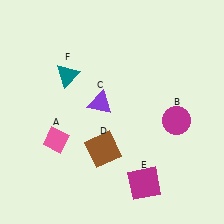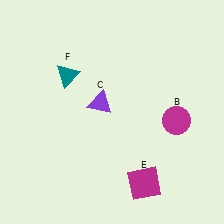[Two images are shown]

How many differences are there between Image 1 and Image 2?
There are 2 differences between the two images.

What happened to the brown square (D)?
The brown square (D) was removed in Image 2. It was in the bottom-left area of Image 1.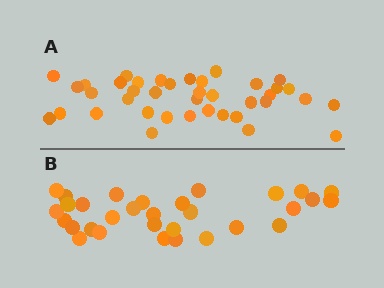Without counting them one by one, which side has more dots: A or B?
Region A (the top region) has more dots.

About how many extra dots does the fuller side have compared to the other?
Region A has roughly 8 or so more dots than region B.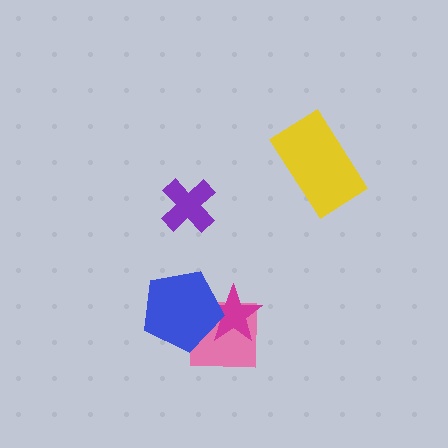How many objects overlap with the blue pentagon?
2 objects overlap with the blue pentagon.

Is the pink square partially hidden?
Yes, it is partially covered by another shape.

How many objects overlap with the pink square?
2 objects overlap with the pink square.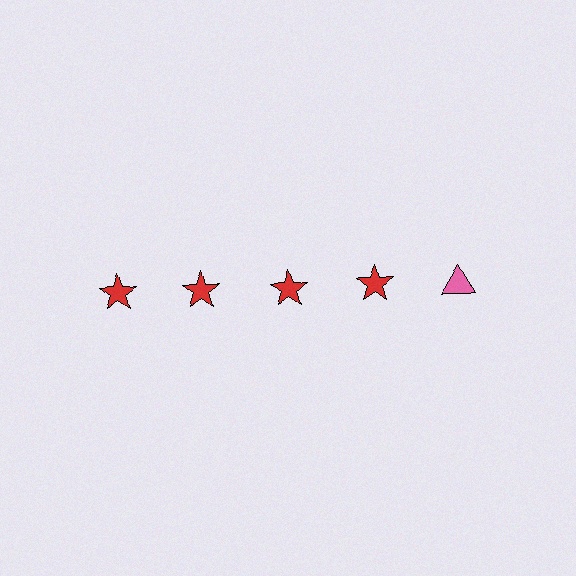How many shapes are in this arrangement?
There are 5 shapes arranged in a grid pattern.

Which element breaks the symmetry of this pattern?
The pink triangle in the top row, rightmost column breaks the symmetry. All other shapes are red stars.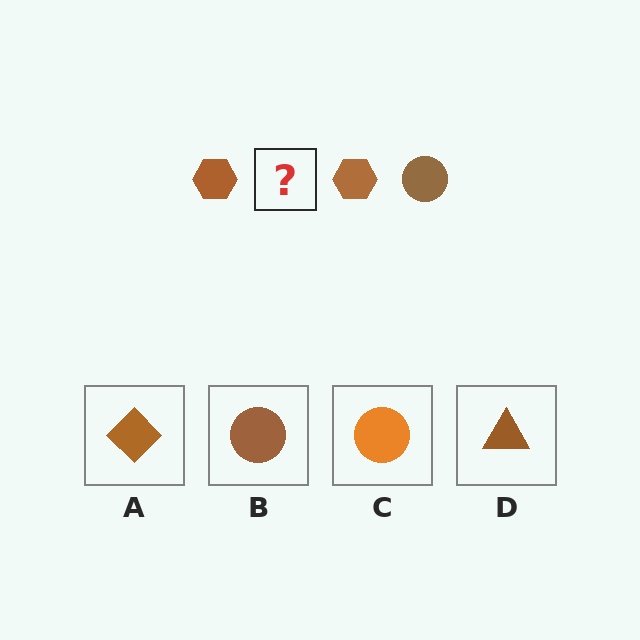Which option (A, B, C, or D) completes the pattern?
B.